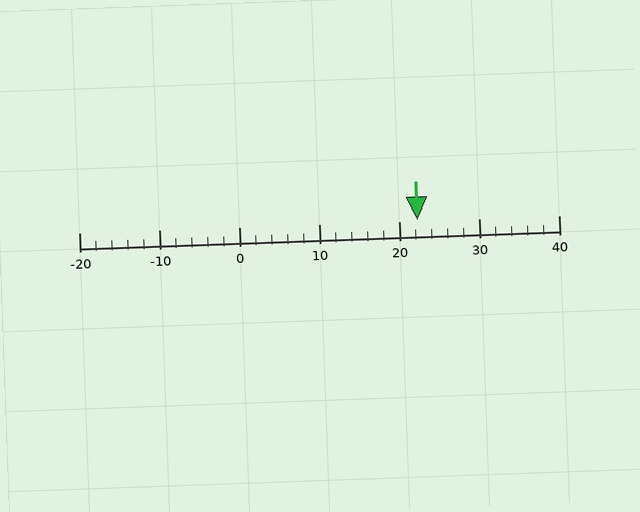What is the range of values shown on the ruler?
The ruler shows values from -20 to 40.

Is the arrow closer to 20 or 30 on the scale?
The arrow is closer to 20.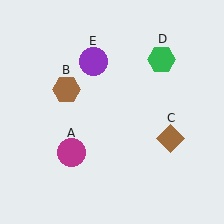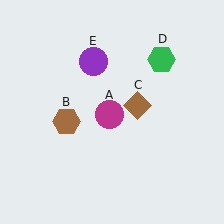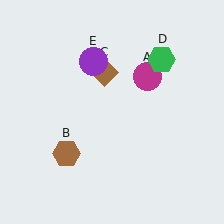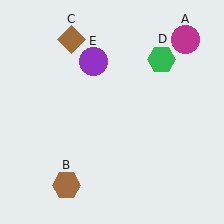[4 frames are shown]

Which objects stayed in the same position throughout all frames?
Green hexagon (object D) and purple circle (object E) remained stationary.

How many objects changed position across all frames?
3 objects changed position: magenta circle (object A), brown hexagon (object B), brown diamond (object C).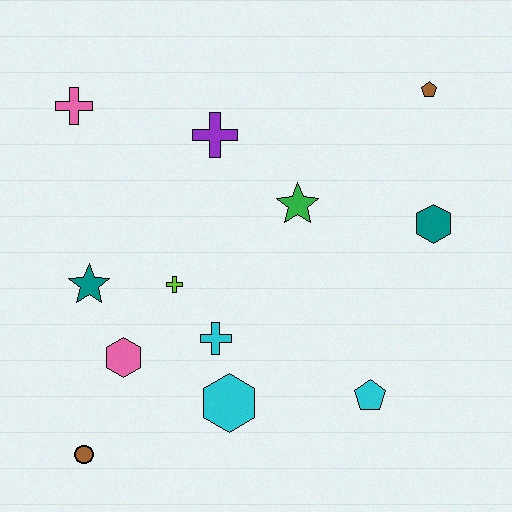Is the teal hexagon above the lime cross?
Yes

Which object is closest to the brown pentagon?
The teal hexagon is closest to the brown pentagon.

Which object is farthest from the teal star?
The brown pentagon is farthest from the teal star.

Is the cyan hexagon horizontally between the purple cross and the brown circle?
No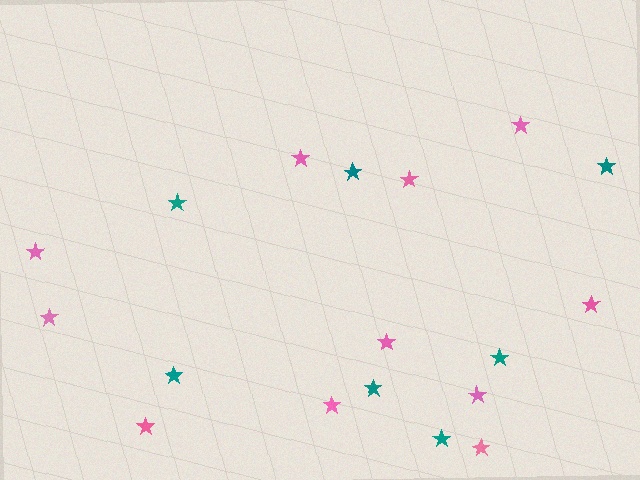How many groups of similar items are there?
There are 2 groups: one group of pink stars (11) and one group of teal stars (7).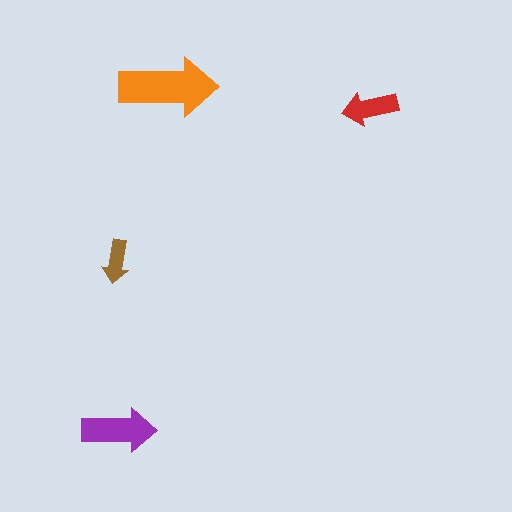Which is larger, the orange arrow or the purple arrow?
The orange one.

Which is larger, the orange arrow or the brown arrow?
The orange one.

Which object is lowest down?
The purple arrow is bottommost.